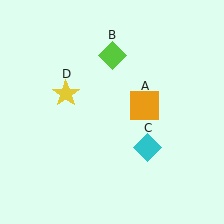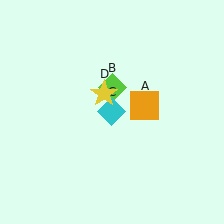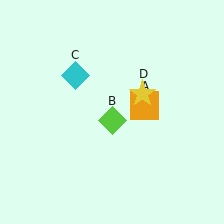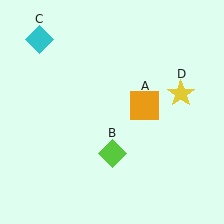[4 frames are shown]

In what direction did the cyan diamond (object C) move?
The cyan diamond (object C) moved up and to the left.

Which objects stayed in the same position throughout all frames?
Orange square (object A) remained stationary.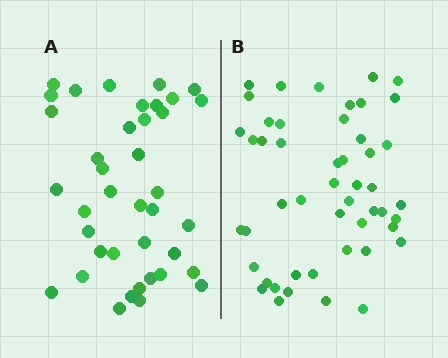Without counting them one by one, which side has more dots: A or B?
Region B (the right region) has more dots.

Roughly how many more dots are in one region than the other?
Region B has roughly 10 or so more dots than region A.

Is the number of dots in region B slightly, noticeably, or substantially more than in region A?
Region B has noticeably more, but not dramatically so. The ratio is roughly 1.3 to 1.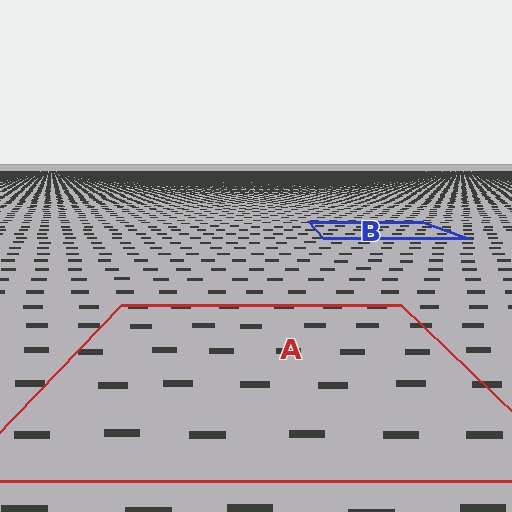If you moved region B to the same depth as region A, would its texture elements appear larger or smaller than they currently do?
They would appear larger. At a closer depth, the same texture elements are projected at a bigger on-screen size.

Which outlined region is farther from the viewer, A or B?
Region B is farther from the viewer — the texture elements inside it appear smaller and more densely packed.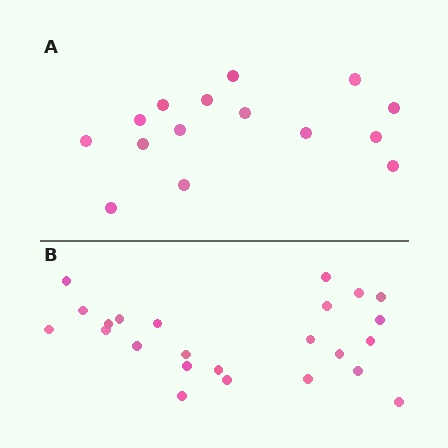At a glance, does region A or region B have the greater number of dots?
Region B (the bottom region) has more dots.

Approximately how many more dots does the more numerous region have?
Region B has roughly 8 or so more dots than region A.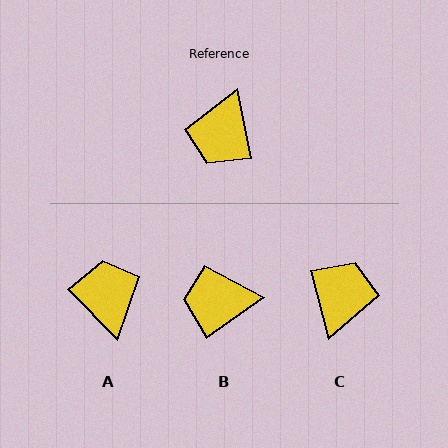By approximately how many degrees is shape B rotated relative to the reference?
Approximately 65 degrees clockwise.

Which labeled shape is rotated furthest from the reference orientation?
C, about 177 degrees away.